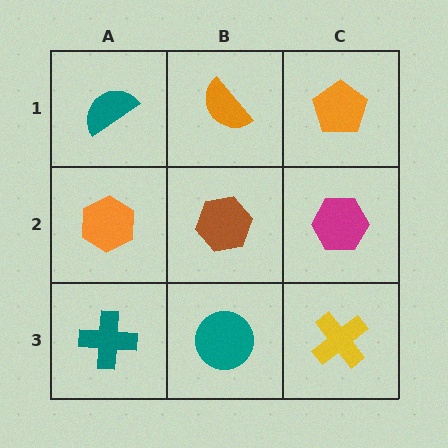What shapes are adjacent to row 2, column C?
An orange pentagon (row 1, column C), a yellow cross (row 3, column C), a brown hexagon (row 2, column B).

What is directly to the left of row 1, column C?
An orange semicircle.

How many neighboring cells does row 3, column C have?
2.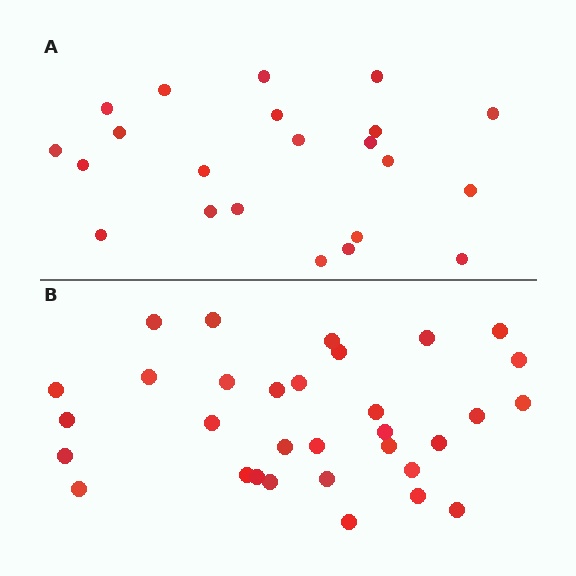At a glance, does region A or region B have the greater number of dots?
Region B (the bottom region) has more dots.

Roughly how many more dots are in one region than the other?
Region B has roughly 10 or so more dots than region A.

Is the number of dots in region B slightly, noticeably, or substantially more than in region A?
Region B has substantially more. The ratio is roughly 1.5 to 1.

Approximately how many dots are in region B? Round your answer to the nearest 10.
About 30 dots. (The exact count is 32, which rounds to 30.)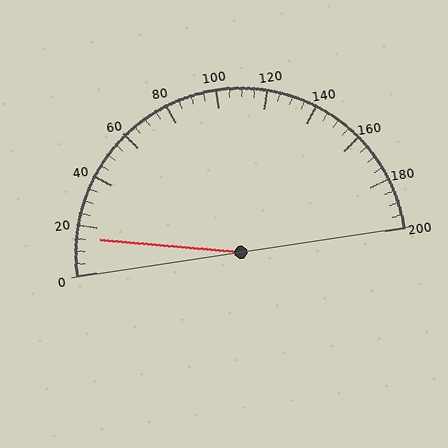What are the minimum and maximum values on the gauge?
The gauge ranges from 0 to 200.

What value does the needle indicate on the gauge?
The needle indicates approximately 15.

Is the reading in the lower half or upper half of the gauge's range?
The reading is in the lower half of the range (0 to 200).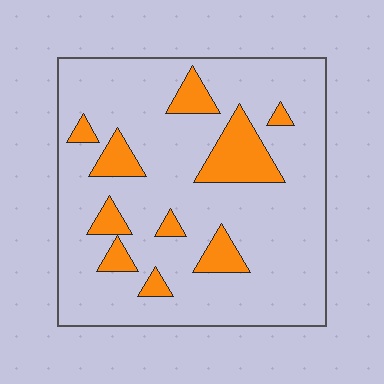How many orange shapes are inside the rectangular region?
10.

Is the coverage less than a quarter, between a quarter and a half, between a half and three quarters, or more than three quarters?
Less than a quarter.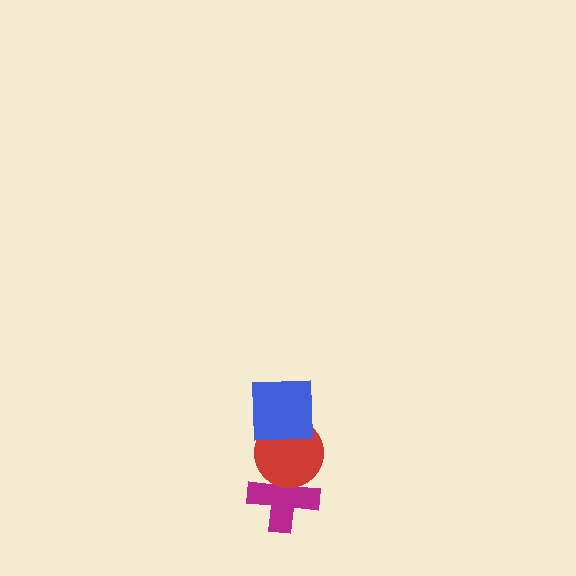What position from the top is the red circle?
The red circle is 2nd from the top.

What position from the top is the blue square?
The blue square is 1st from the top.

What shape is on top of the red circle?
The blue square is on top of the red circle.